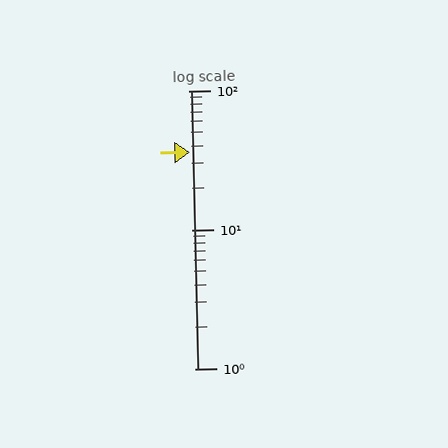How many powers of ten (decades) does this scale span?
The scale spans 2 decades, from 1 to 100.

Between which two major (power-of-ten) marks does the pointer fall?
The pointer is between 10 and 100.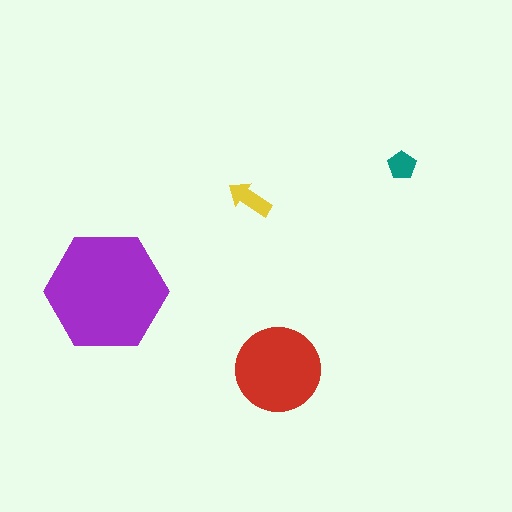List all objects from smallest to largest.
The teal pentagon, the yellow arrow, the red circle, the purple hexagon.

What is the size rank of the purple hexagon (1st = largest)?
1st.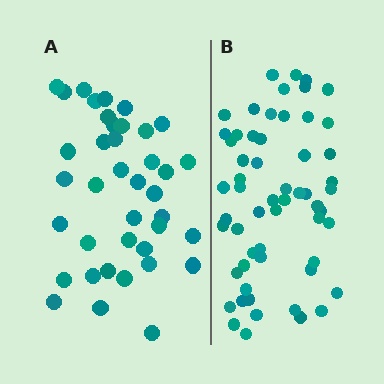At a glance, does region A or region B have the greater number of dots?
Region B (the right region) has more dots.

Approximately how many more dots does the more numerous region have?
Region B has approximately 20 more dots than region A.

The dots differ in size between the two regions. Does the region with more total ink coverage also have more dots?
No. Region A has more total ink coverage because its dots are larger, but region B actually contains more individual dots. Total area can be misleading — the number of items is what matters here.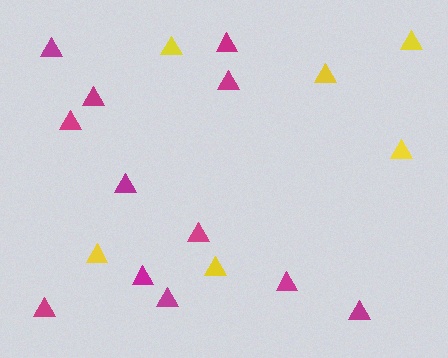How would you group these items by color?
There are 2 groups: one group of yellow triangles (6) and one group of magenta triangles (12).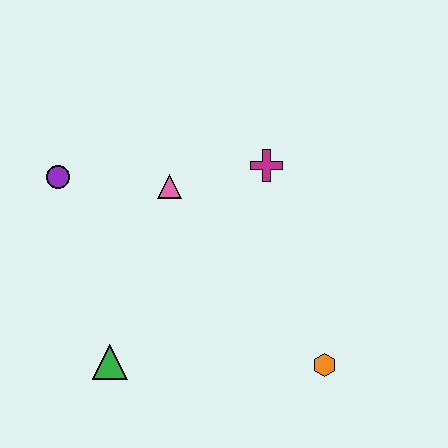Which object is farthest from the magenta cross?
The green triangle is farthest from the magenta cross.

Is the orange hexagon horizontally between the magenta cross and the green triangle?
No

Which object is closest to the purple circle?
The pink triangle is closest to the purple circle.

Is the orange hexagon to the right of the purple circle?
Yes